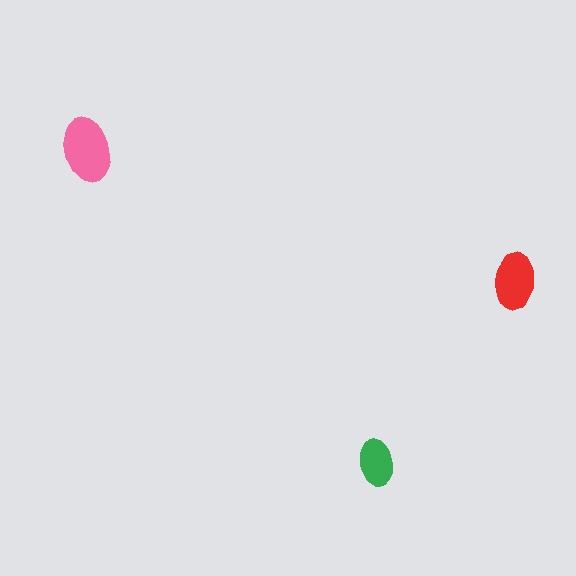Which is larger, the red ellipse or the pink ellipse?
The pink one.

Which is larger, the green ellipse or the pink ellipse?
The pink one.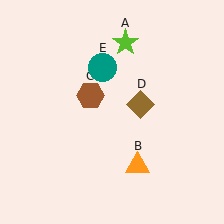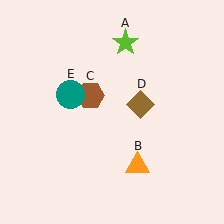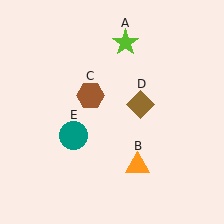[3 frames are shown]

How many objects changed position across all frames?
1 object changed position: teal circle (object E).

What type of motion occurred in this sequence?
The teal circle (object E) rotated counterclockwise around the center of the scene.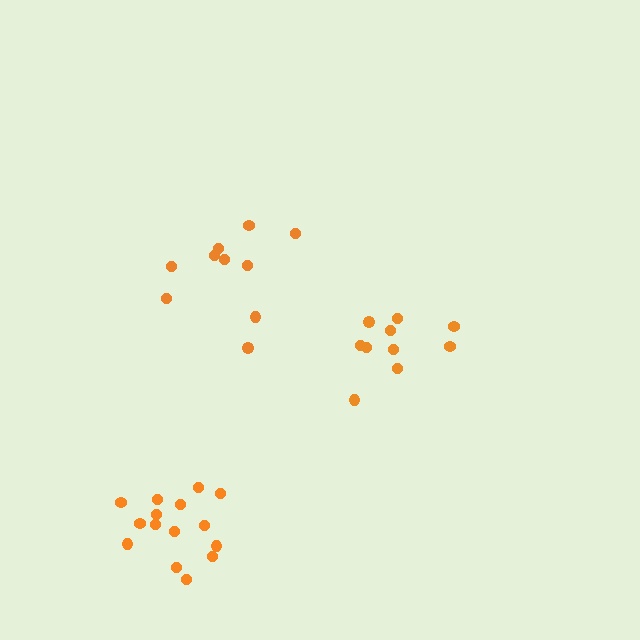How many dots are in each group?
Group 1: 10 dots, Group 2: 10 dots, Group 3: 15 dots (35 total).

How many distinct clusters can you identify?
There are 3 distinct clusters.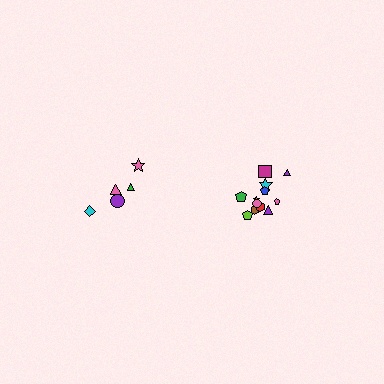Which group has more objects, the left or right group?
The right group.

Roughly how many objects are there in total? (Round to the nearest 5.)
Roughly 15 objects in total.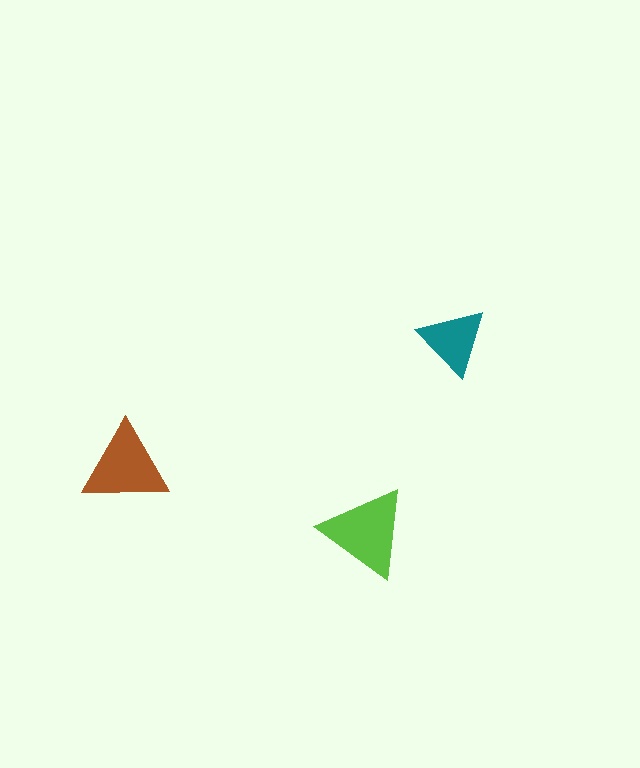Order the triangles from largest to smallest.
the lime one, the brown one, the teal one.